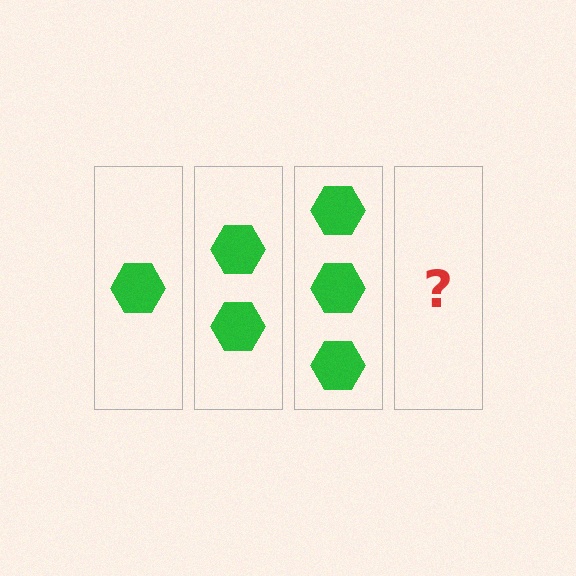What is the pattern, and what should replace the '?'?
The pattern is that each step adds one more hexagon. The '?' should be 4 hexagons.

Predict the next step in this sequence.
The next step is 4 hexagons.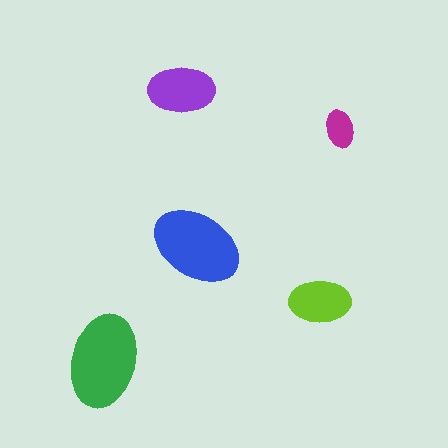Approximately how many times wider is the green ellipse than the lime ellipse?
About 1.5 times wider.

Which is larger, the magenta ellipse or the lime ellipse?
The lime one.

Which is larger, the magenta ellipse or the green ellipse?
The green one.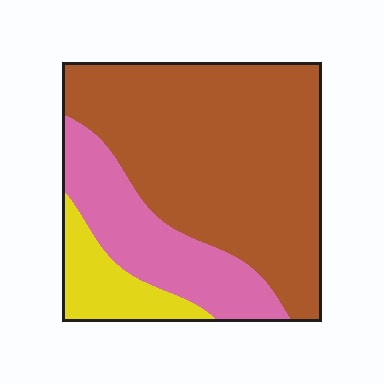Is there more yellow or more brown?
Brown.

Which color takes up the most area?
Brown, at roughly 65%.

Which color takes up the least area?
Yellow, at roughly 10%.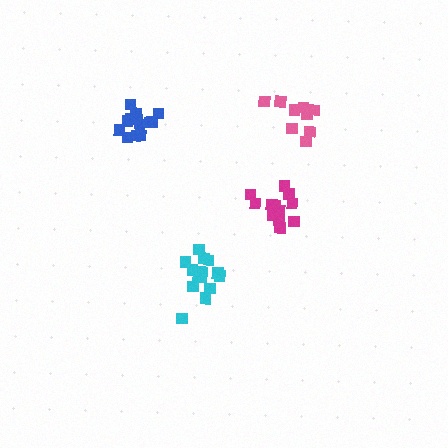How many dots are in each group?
Group 1: 9 dots, Group 2: 12 dots, Group 3: 13 dots, Group 4: 14 dots (48 total).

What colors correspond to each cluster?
The clusters are colored: pink, magenta, blue, cyan.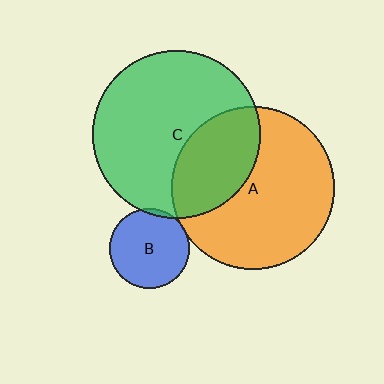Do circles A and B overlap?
Yes.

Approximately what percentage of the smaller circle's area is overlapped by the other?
Approximately 5%.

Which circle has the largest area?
Circle C (green).